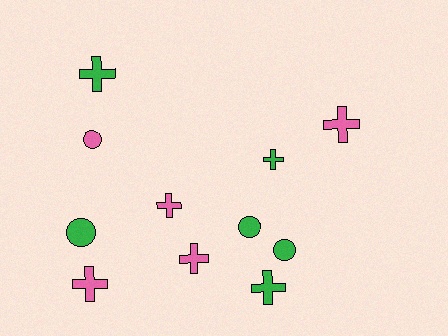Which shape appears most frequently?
Cross, with 7 objects.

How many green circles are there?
There are 3 green circles.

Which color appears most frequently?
Green, with 6 objects.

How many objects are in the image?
There are 11 objects.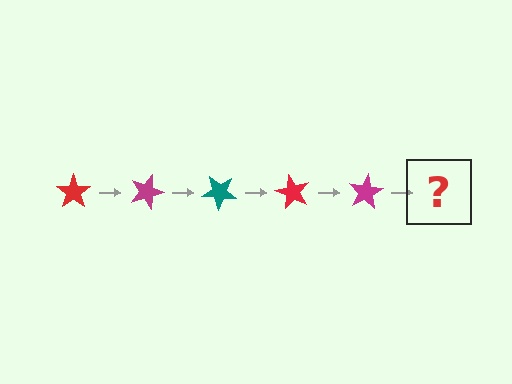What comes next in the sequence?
The next element should be a teal star, rotated 100 degrees from the start.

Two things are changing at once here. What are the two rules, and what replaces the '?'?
The two rules are that it rotates 20 degrees each step and the color cycles through red, magenta, and teal. The '?' should be a teal star, rotated 100 degrees from the start.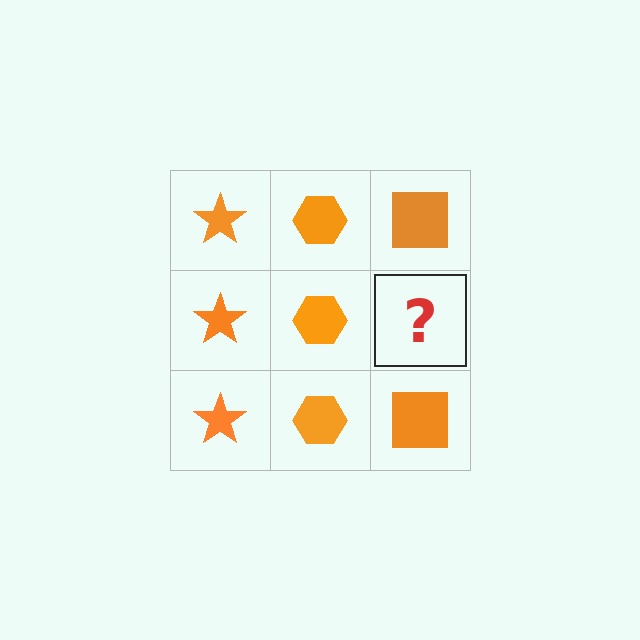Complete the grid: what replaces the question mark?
The question mark should be replaced with an orange square.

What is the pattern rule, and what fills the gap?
The rule is that each column has a consistent shape. The gap should be filled with an orange square.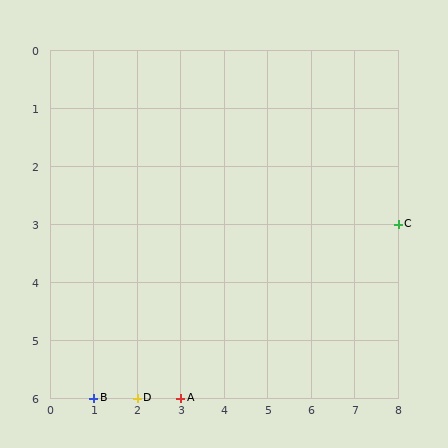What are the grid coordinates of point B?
Point B is at grid coordinates (1, 6).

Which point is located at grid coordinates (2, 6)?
Point D is at (2, 6).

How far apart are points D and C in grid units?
Points D and C are 6 columns and 3 rows apart (about 6.7 grid units diagonally).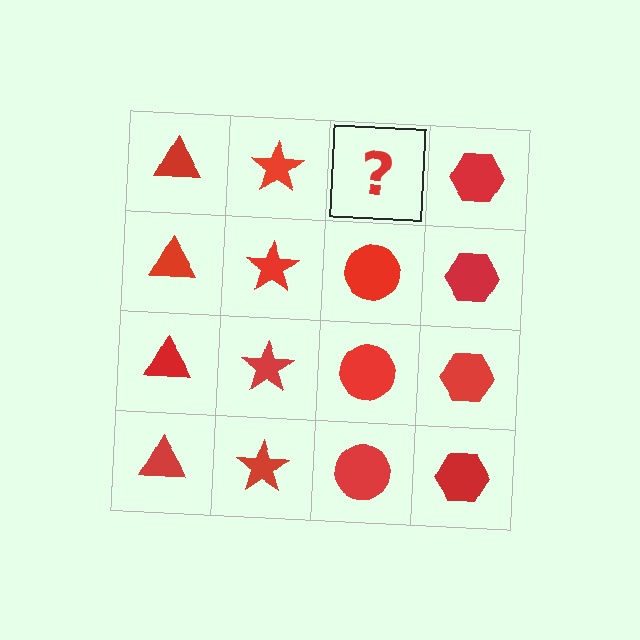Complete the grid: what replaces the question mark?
The question mark should be replaced with a red circle.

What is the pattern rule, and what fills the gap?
The rule is that each column has a consistent shape. The gap should be filled with a red circle.